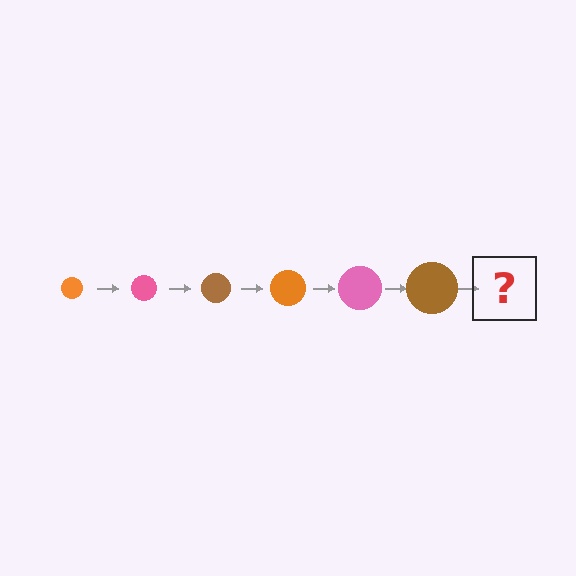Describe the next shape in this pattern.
It should be an orange circle, larger than the previous one.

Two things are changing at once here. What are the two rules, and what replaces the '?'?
The two rules are that the circle grows larger each step and the color cycles through orange, pink, and brown. The '?' should be an orange circle, larger than the previous one.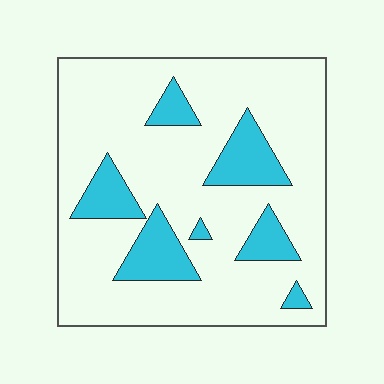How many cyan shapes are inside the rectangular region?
7.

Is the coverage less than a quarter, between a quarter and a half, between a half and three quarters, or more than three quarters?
Less than a quarter.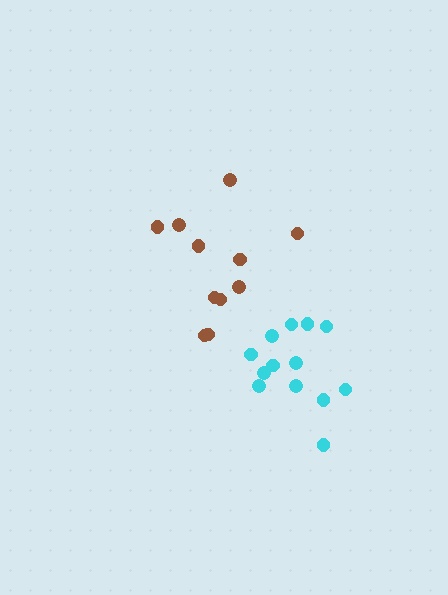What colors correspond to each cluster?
The clusters are colored: cyan, brown.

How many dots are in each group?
Group 1: 13 dots, Group 2: 11 dots (24 total).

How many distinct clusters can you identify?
There are 2 distinct clusters.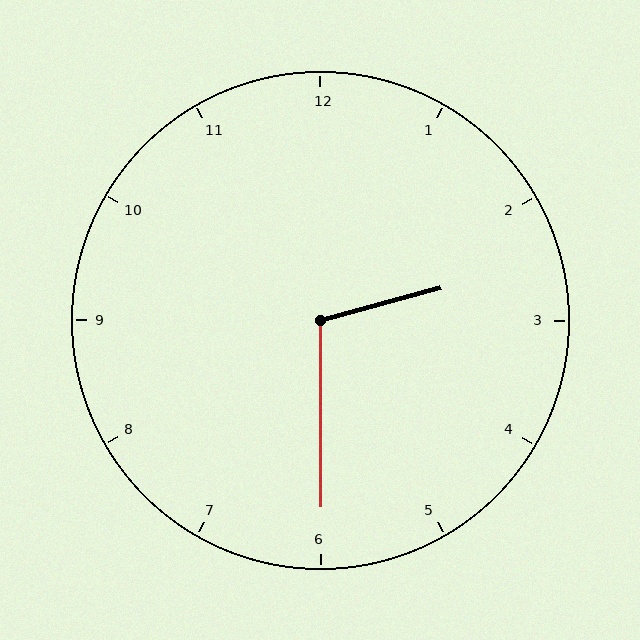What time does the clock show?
2:30.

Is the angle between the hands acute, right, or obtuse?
It is obtuse.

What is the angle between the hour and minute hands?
Approximately 105 degrees.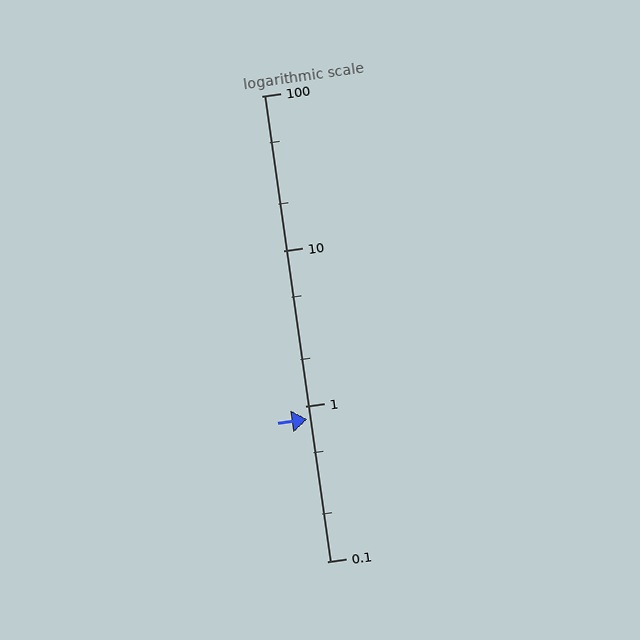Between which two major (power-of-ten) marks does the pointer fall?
The pointer is between 0.1 and 1.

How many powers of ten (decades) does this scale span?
The scale spans 3 decades, from 0.1 to 100.